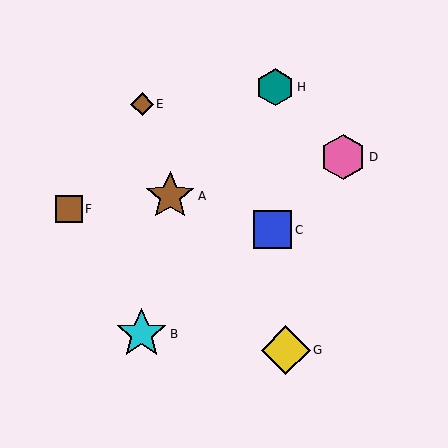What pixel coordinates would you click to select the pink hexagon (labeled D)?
Click at (343, 157) to select the pink hexagon D.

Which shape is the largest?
The cyan star (labeled B) is the largest.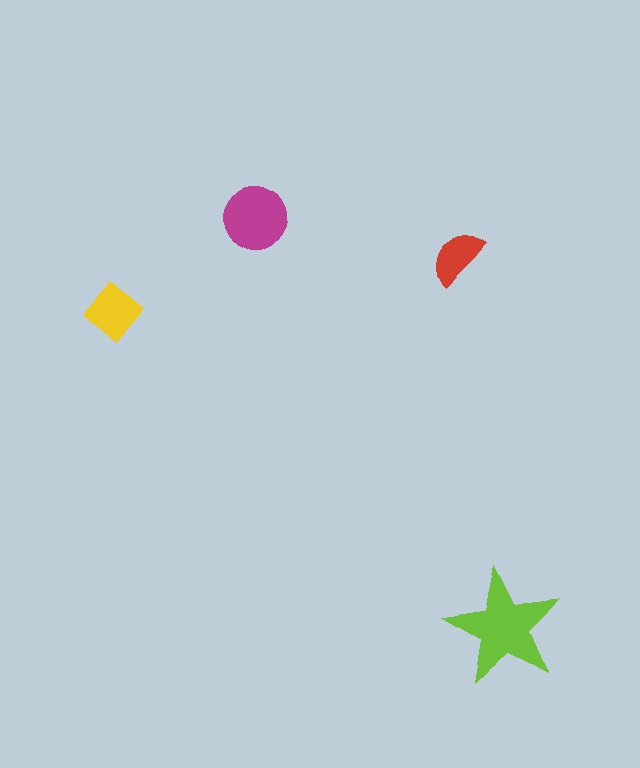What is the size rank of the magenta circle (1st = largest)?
2nd.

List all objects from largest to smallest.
The lime star, the magenta circle, the yellow diamond, the red semicircle.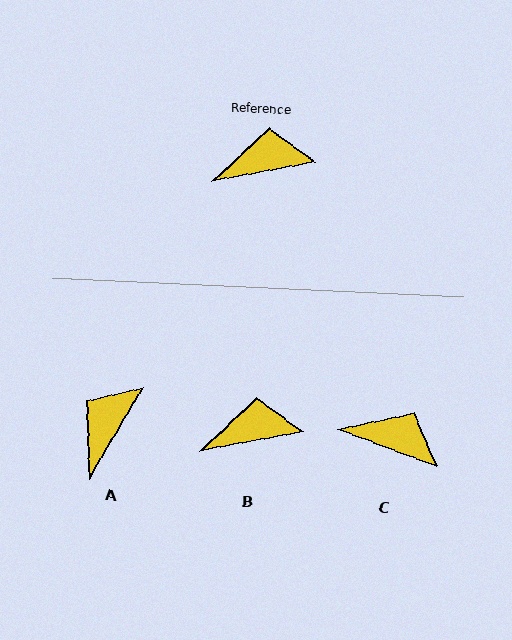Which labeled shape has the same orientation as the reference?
B.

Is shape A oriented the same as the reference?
No, it is off by about 49 degrees.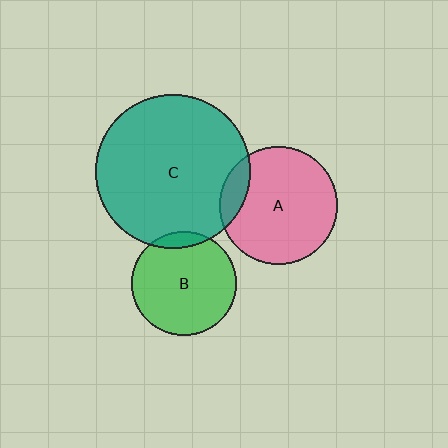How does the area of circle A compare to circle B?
Approximately 1.3 times.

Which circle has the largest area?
Circle C (teal).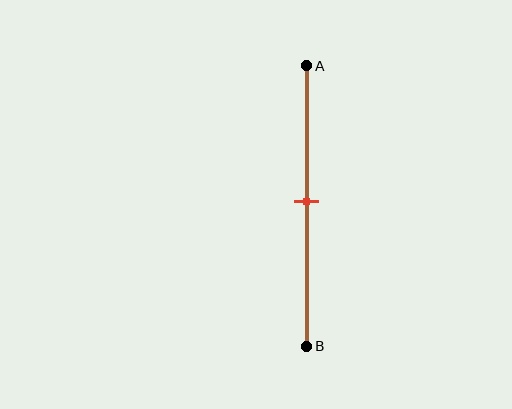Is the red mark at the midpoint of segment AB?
Yes, the mark is approximately at the midpoint.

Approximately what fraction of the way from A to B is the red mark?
The red mark is approximately 50% of the way from A to B.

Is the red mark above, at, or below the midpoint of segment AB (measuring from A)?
The red mark is approximately at the midpoint of segment AB.